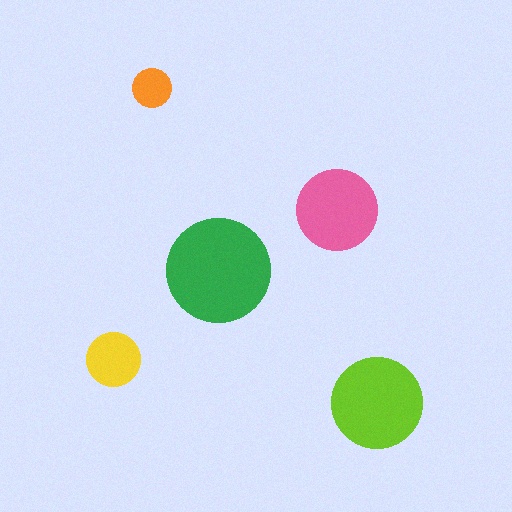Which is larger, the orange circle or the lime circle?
The lime one.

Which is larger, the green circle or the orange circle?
The green one.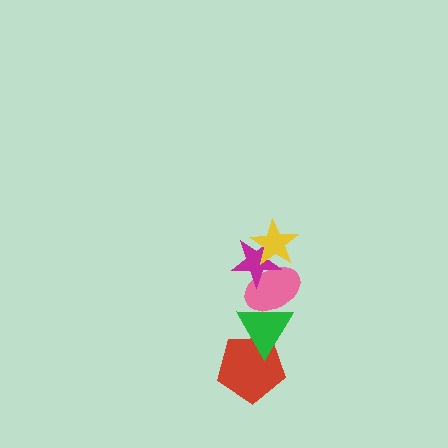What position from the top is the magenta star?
The magenta star is 2nd from the top.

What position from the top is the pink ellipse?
The pink ellipse is 3rd from the top.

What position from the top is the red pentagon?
The red pentagon is 5th from the top.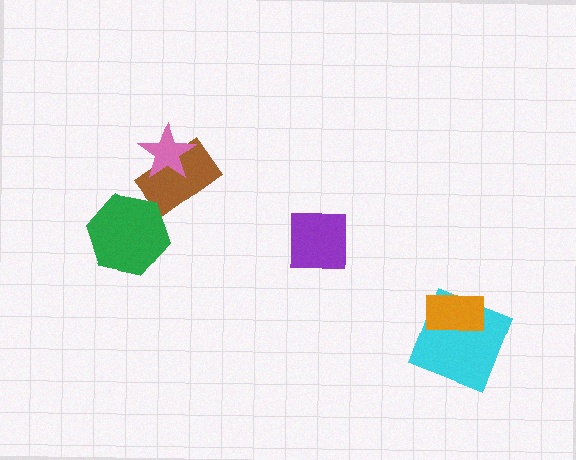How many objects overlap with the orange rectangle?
1 object overlaps with the orange rectangle.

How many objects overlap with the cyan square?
1 object overlaps with the cyan square.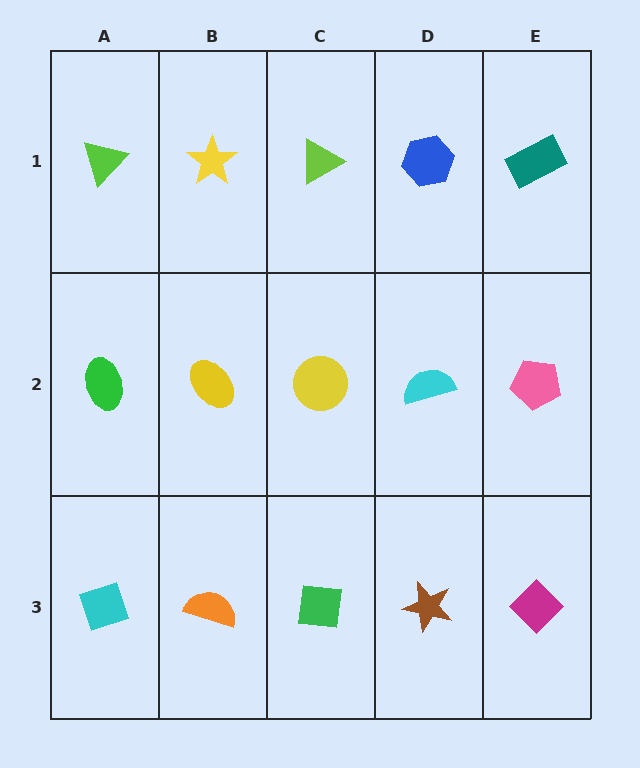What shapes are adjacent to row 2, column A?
A lime triangle (row 1, column A), a cyan diamond (row 3, column A), a yellow ellipse (row 2, column B).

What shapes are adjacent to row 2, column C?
A lime triangle (row 1, column C), a green square (row 3, column C), a yellow ellipse (row 2, column B), a cyan semicircle (row 2, column D).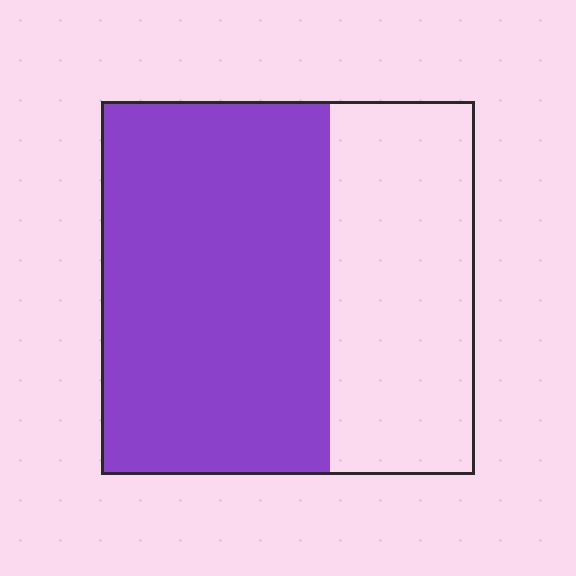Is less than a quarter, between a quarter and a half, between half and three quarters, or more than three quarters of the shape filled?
Between half and three quarters.